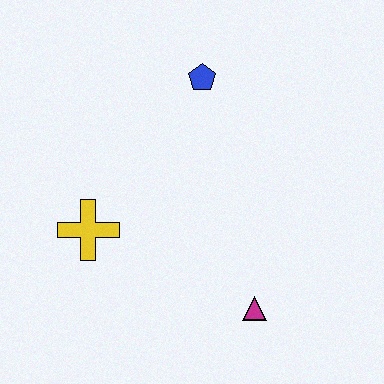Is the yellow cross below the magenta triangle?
No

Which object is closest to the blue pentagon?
The yellow cross is closest to the blue pentagon.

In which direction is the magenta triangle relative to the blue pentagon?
The magenta triangle is below the blue pentagon.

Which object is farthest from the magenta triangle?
The blue pentagon is farthest from the magenta triangle.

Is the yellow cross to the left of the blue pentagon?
Yes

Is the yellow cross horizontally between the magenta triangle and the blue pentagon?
No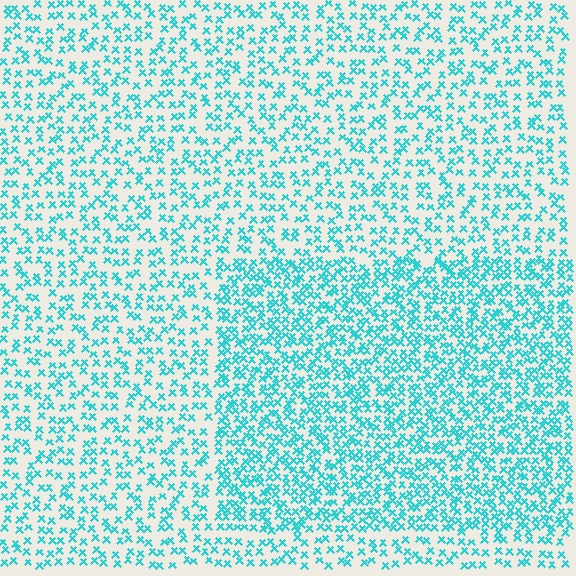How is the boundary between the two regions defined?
The boundary is defined by a change in element density (approximately 1.8x ratio). All elements are the same color, size, and shape.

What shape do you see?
I see a rectangle.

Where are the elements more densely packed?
The elements are more densely packed inside the rectangle boundary.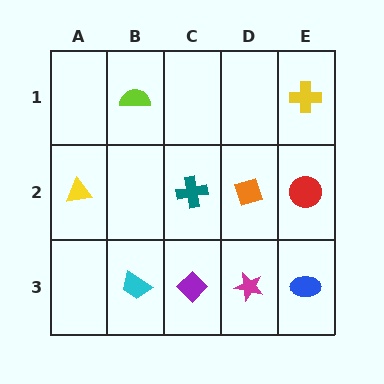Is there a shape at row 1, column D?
No, that cell is empty.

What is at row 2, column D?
An orange diamond.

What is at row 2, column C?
A teal cross.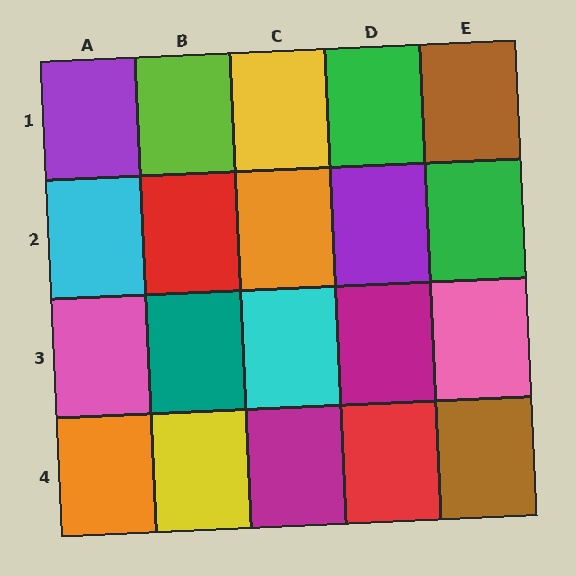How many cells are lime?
1 cell is lime.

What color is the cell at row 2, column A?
Cyan.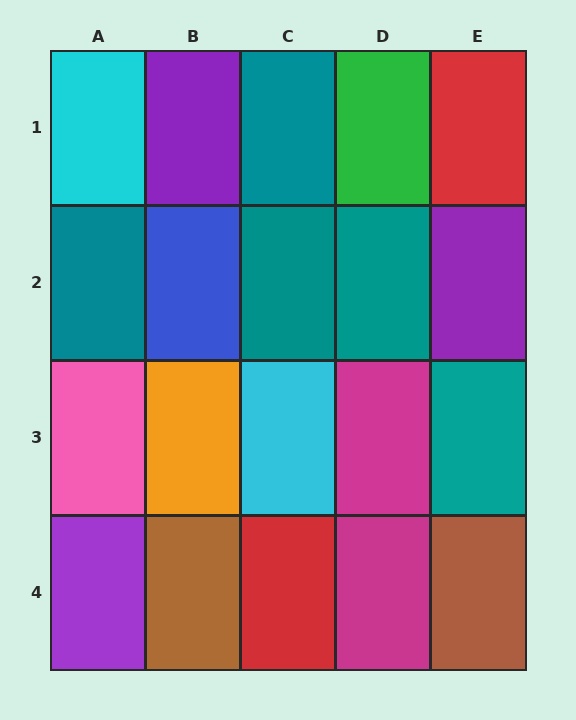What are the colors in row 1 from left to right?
Cyan, purple, teal, green, red.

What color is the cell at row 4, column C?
Red.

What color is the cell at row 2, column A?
Teal.